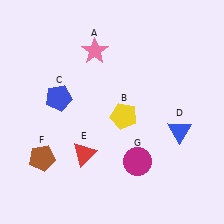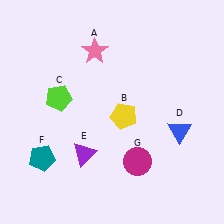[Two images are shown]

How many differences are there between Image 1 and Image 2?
There are 3 differences between the two images.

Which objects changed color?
C changed from blue to lime. E changed from red to purple. F changed from brown to teal.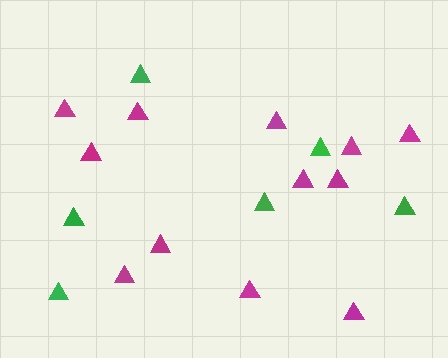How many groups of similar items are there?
There are 2 groups: one group of magenta triangles (12) and one group of green triangles (6).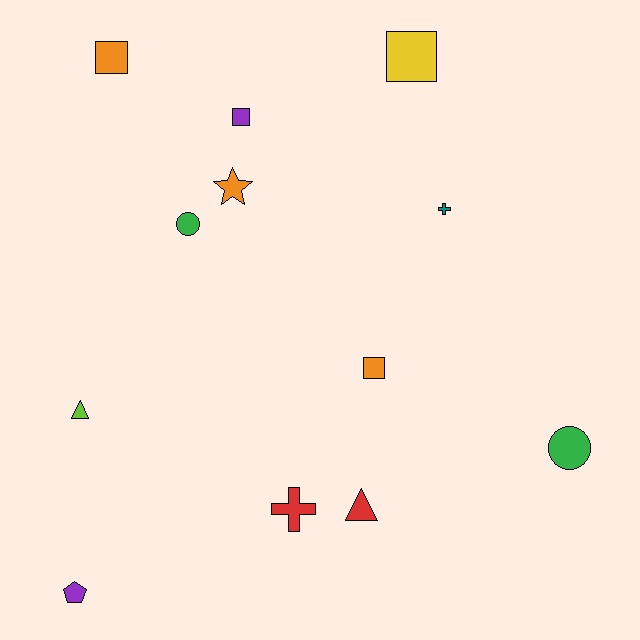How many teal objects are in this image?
There is 1 teal object.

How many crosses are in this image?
There are 2 crosses.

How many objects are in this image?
There are 12 objects.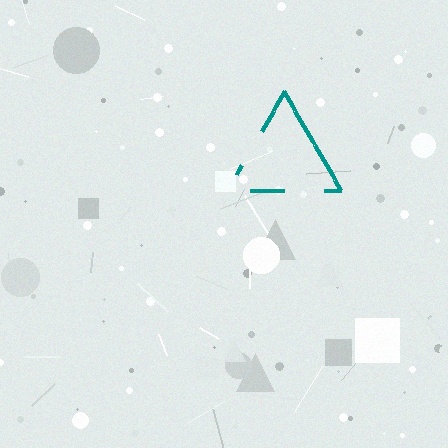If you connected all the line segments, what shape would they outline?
They would outline a triangle.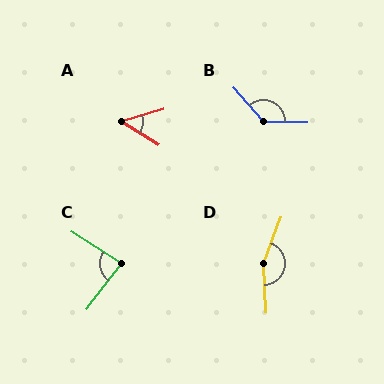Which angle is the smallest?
A, at approximately 49 degrees.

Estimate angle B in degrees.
Approximately 131 degrees.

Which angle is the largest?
D, at approximately 156 degrees.